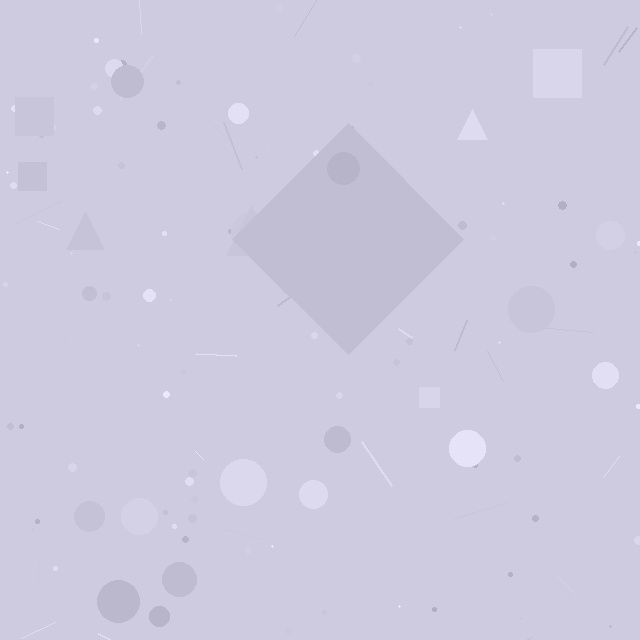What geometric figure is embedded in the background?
A diamond is embedded in the background.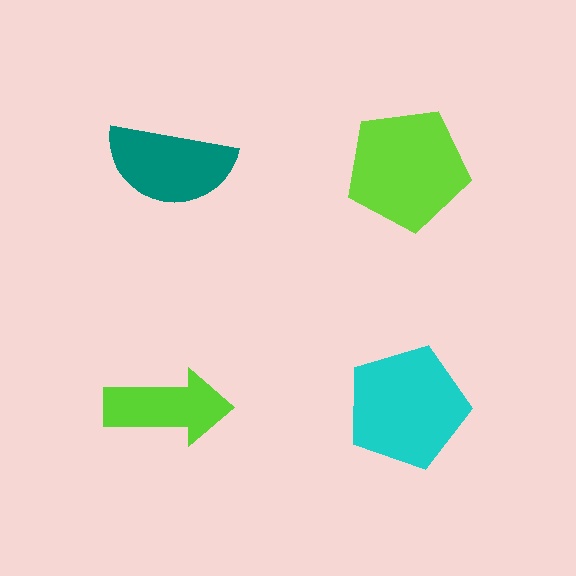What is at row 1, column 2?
A lime pentagon.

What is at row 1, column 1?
A teal semicircle.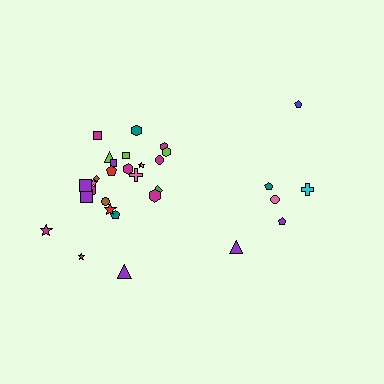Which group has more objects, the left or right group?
The left group.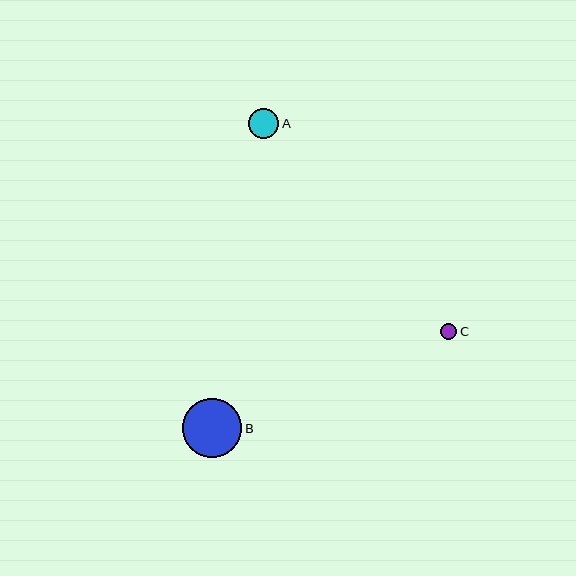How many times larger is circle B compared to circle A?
Circle B is approximately 2.0 times the size of circle A.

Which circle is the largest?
Circle B is the largest with a size of approximately 59 pixels.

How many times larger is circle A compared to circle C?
Circle A is approximately 1.9 times the size of circle C.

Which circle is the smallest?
Circle C is the smallest with a size of approximately 16 pixels.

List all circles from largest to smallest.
From largest to smallest: B, A, C.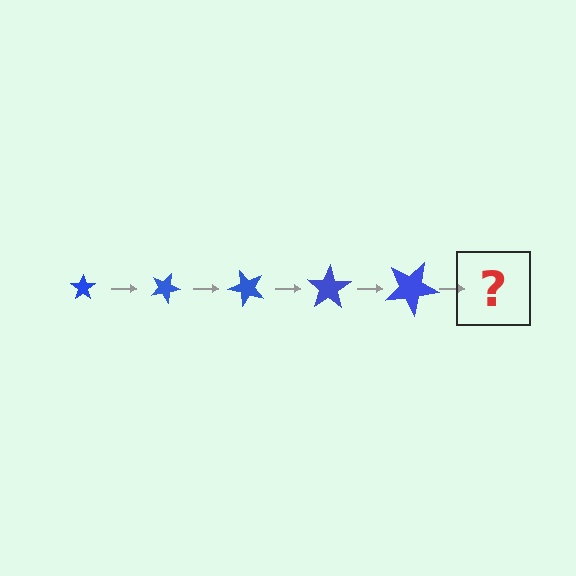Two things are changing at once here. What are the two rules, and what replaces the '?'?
The two rules are that the star grows larger each step and it rotates 25 degrees each step. The '?' should be a star, larger than the previous one and rotated 125 degrees from the start.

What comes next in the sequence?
The next element should be a star, larger than the previous one and rotated 125 degrees from the start.